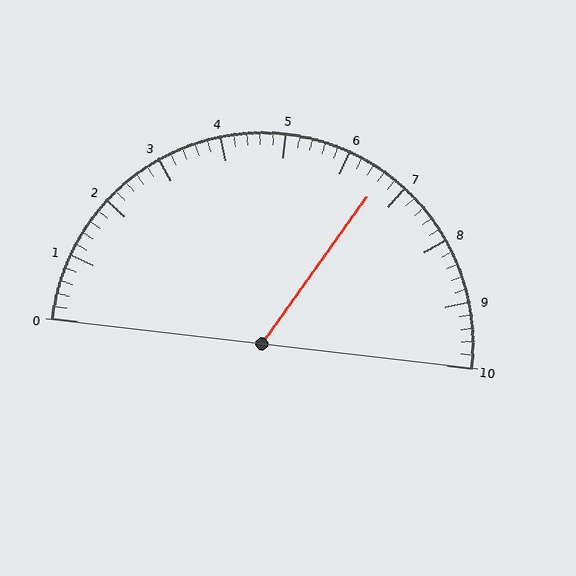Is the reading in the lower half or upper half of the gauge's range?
The reading is in the upper half of the range (0 to 10).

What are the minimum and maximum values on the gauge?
The gauge ranges from 0 to 10.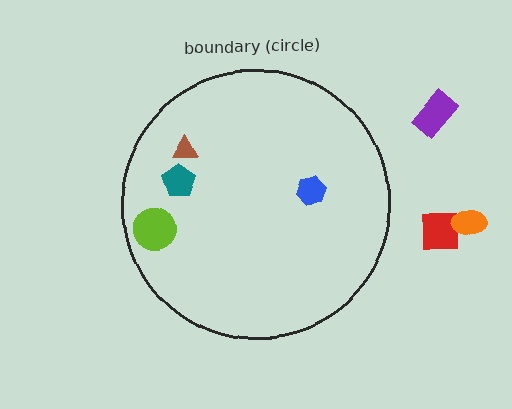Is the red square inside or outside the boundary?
Outside.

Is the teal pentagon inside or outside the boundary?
Inside.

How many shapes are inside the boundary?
4 inside, 3 outside.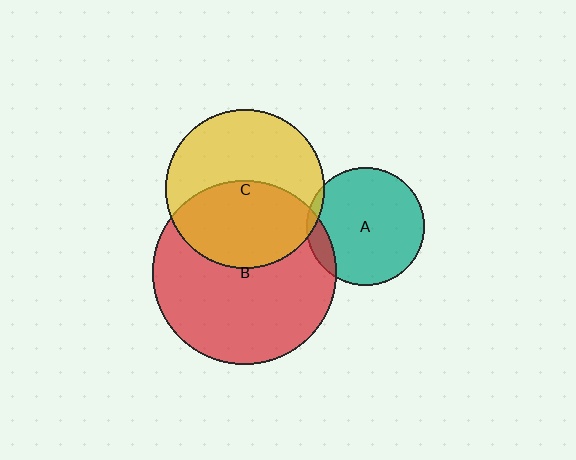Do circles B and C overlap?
Yes.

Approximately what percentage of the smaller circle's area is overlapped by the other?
Approximately 45%.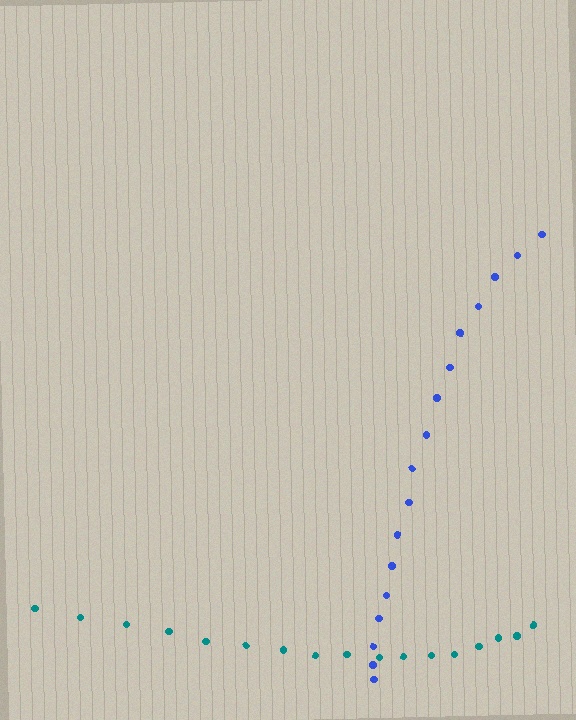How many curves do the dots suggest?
There are 2 distinct paths.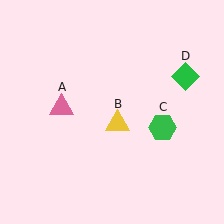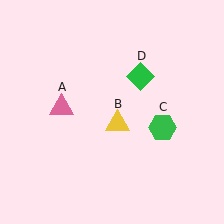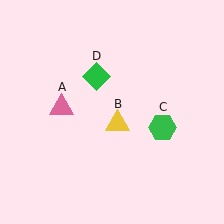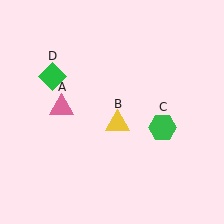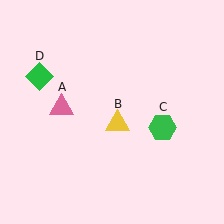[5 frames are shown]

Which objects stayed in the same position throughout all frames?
Pink triangle (object A) and yellow triangle (object B) and green hexagon (object C) remained stationary.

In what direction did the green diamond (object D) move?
The green diamond (object D) moved left.